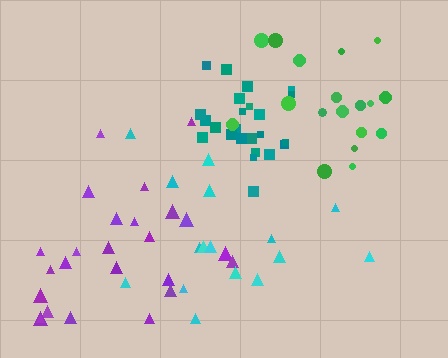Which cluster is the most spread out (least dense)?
Cyan.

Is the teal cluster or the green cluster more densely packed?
Teal.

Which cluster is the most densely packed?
Teal.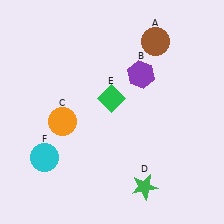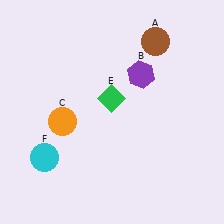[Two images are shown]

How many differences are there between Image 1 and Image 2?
There is 1 difference between the two images.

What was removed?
The green star (D) was removed in Image 2.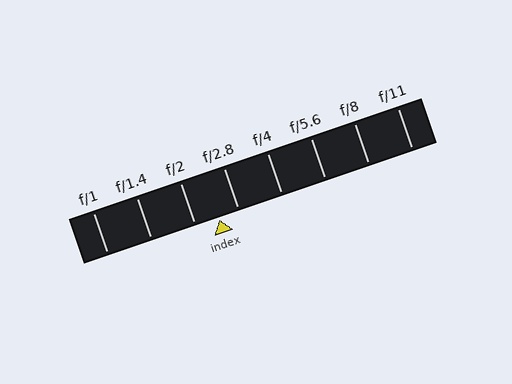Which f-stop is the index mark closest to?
The index mark is closest to f/2.8.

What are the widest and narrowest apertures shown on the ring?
The widest aperture shown is f/1 and the narrowest is f/11.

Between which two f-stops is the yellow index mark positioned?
The index mark is between f/2 and f/2.8.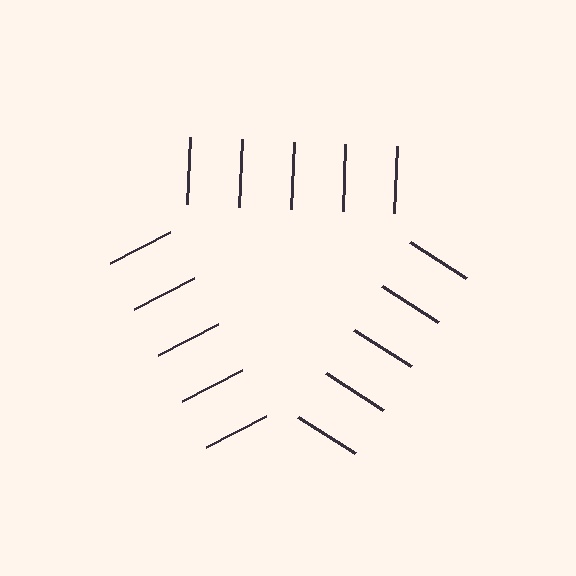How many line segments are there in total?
15 — 5 along each of the 3 edges.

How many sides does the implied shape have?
3 sides — the line-ends trace a triangle.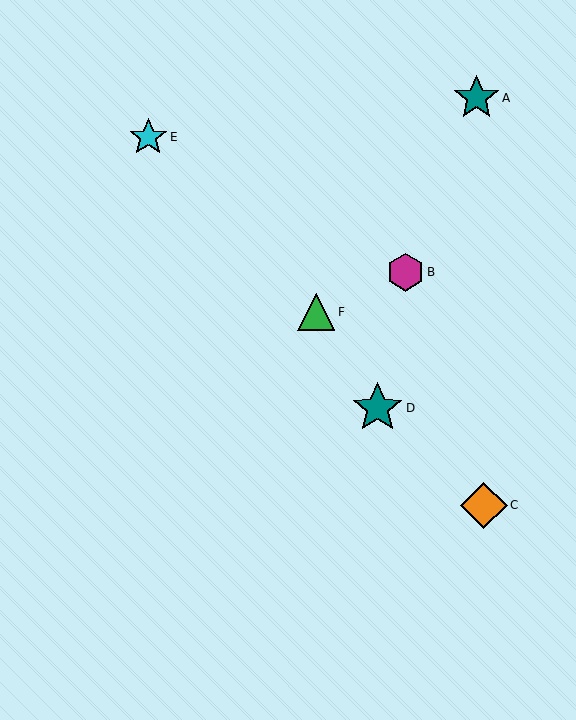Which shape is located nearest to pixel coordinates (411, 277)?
The magenta hexagon (labeled B) at (405, 272) is nearest to that location.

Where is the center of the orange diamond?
The center of the orange diamond is at (484, 505).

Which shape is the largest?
The teal star (labeled D) is the largest.